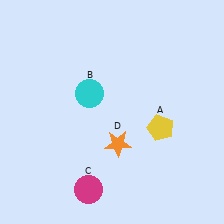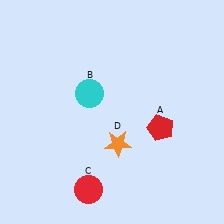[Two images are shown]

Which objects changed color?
A changed from yellow to red. C changed from magenta to red.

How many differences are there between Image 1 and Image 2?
There are 2 differences between the two images.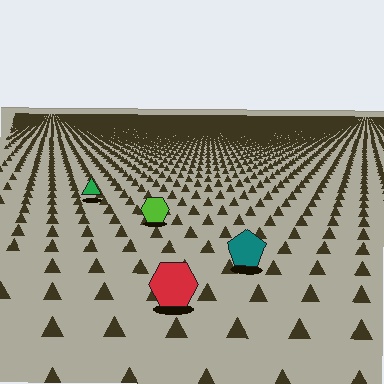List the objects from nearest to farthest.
From nearest to farthest: the red hexagon, the teal pentagon, the lime hexagon, the green triangle.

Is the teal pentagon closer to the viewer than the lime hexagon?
Yes. The teal pentagon is closer — you can tell from the texture gradient: the ground texture is coarser near it.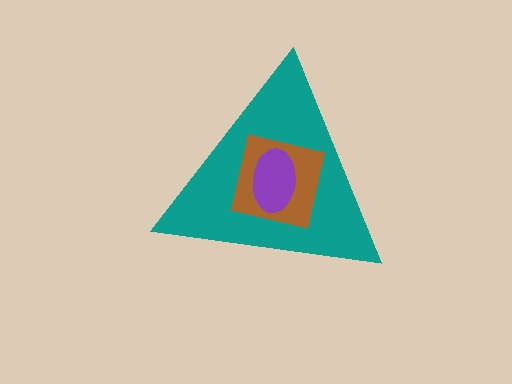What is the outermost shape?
The teal triangle.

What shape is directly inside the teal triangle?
The brown square.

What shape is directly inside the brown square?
The purple ellipse.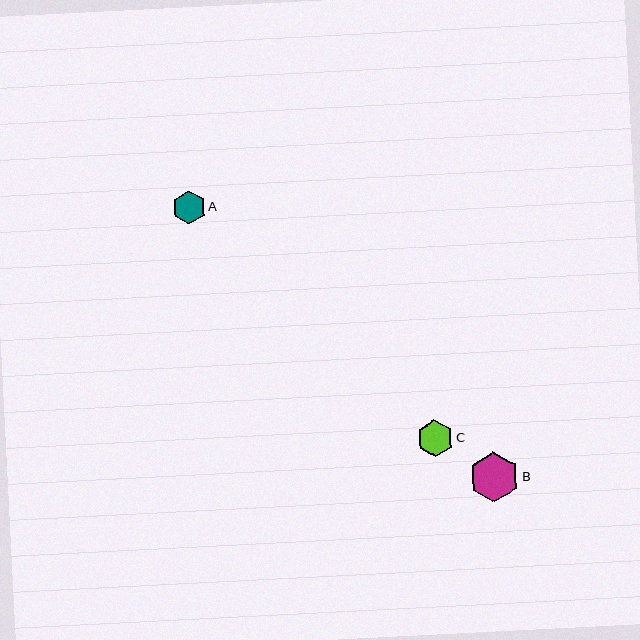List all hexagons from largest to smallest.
From largest to smallest: B, C, A.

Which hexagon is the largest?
Hexagon B is the largest with a size of approximately 50 pixels.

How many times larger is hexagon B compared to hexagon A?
Hexagon B is approximately 1.5 times the size of hexagon A.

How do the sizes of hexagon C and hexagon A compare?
Hexagon C and hexagon A are approximately the same size.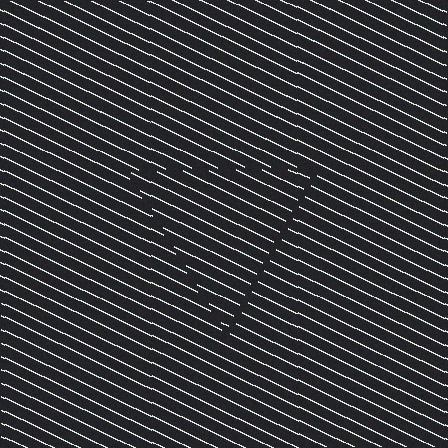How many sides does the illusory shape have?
3 sides — the line-ends trace a triangle.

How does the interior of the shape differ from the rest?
The interior of the shape contains the same grating, shifted by half a period — the contour is defined by the phase discontinuity where line-ends from the inner and outer gratings abut.